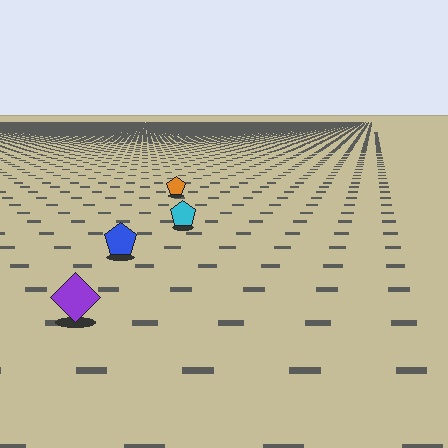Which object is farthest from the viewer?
The orange pentagon is farthest from the viewer. It appears smaller and the ground texture around it is denser.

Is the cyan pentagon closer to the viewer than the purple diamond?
No. The purple diamond is closer — you can tell from the texture gradient: the ground texture is coarser near it.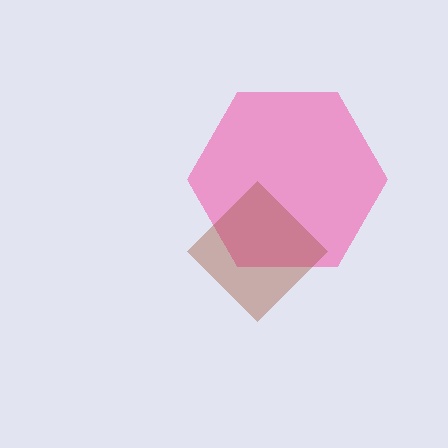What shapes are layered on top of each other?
The layered shapes are: a pink hexagon, a brown diamond.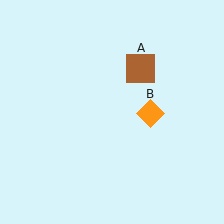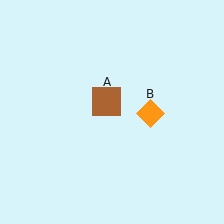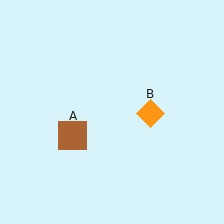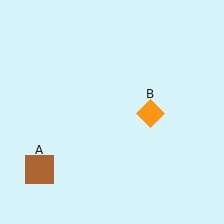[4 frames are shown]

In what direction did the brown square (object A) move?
The brown square (object A) moved down and to the left.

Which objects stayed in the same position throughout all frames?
Orange diamond (object B) remained stationary.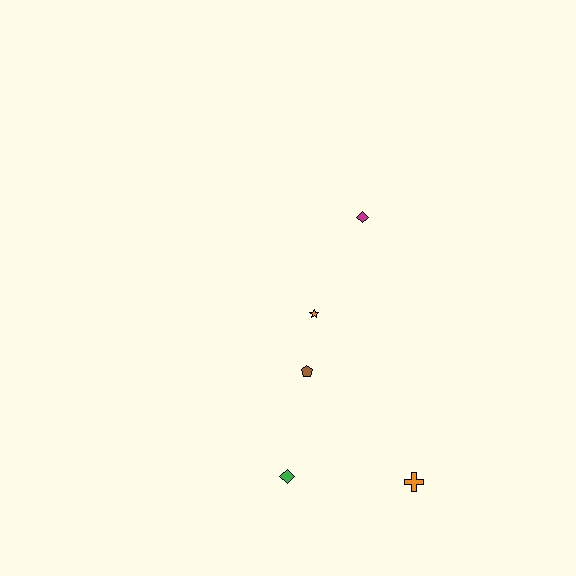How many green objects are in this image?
There is 1 green object.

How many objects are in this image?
There are 5 objects.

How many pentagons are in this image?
There is 1 pentagon.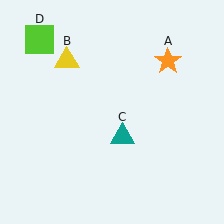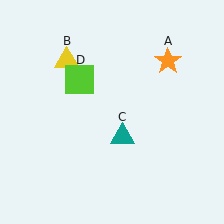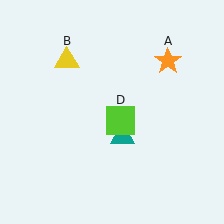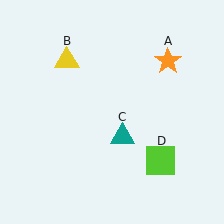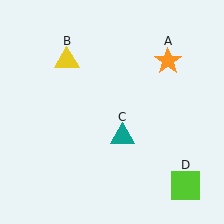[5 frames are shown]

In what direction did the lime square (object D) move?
The lime square (object D) moved down and to the right.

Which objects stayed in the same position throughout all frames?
Orange star (object A) and yellow triangle (object B) and teal triangle (object C) remained stationary.